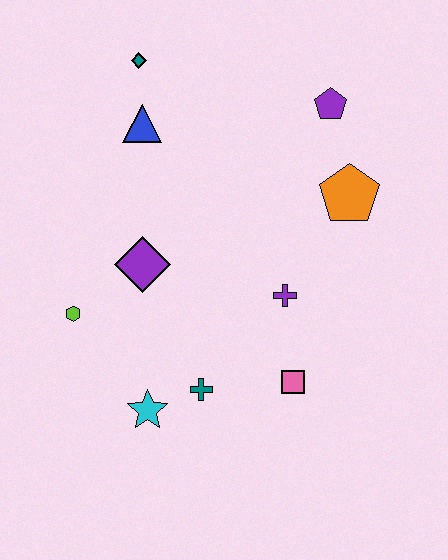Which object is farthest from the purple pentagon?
The cyan star is farthest from the purple pentagon.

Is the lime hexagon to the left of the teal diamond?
Yes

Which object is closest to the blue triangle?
The teal diamond is closest to the blue triangle.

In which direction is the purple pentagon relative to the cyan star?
The purple pentagon is above the cyan star.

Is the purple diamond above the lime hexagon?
Yes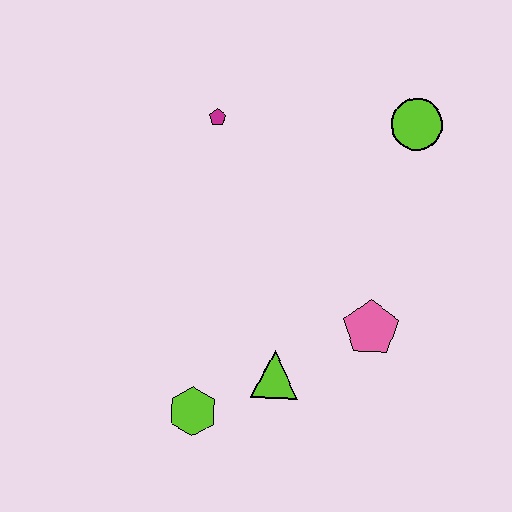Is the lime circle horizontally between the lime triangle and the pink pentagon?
No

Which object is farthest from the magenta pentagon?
The lime hexagon is farthest from the magenta pentagon.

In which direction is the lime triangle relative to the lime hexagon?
The lime triangle is to the right of the lime hexagon.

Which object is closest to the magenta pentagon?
The lime circle is closest to the magenta pentagon.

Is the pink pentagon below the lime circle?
Yes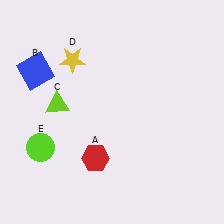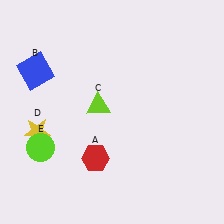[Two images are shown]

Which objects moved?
The objects that moved are: the lime triangle (C), the yellow star (D).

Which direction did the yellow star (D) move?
The yellow star (D) moved down.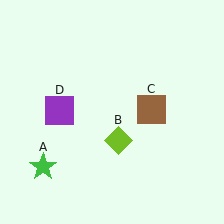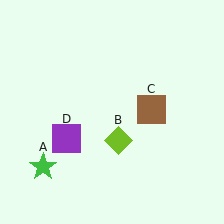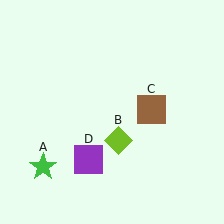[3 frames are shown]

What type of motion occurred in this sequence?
The purple square (object D) rotated counterclockwise around the center of the scene.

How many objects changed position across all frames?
1 object changed position: purple square (object D).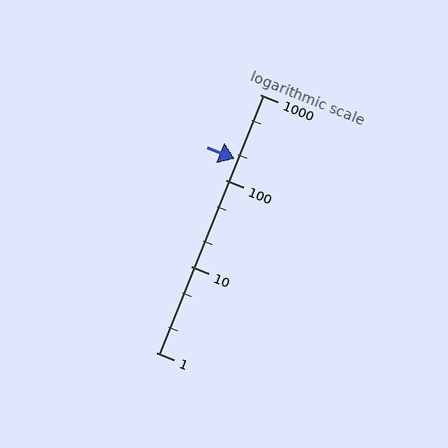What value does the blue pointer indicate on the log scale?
The pointer indicates approximately 180.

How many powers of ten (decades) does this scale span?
The scale spans 3 decades, from 1 to 1000.